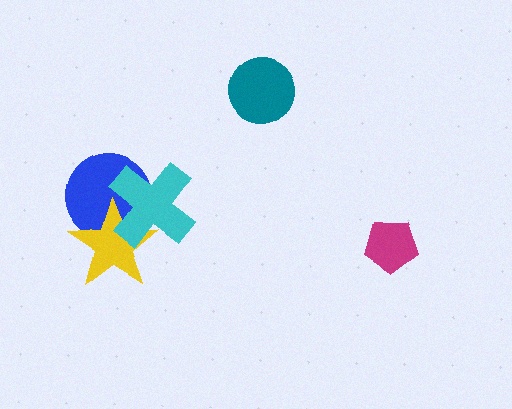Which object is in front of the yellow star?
The cyan cross is in front of the yellow star.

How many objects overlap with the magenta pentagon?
0 objects overlap with the magenta pentagon.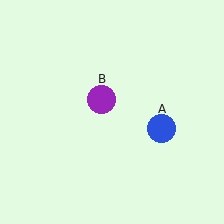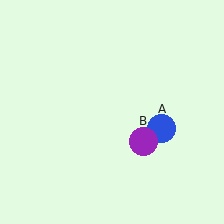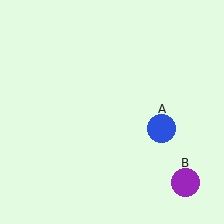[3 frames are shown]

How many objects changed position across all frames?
1 object changed position: purple circle (object B).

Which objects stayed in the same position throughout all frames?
Blue circle (object A) remained stationary.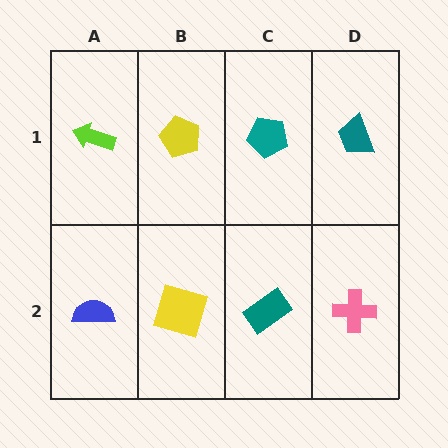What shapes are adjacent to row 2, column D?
A teal trapezoid (row 1, column D), a teal rectangle (row 2, column C).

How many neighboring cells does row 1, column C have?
3.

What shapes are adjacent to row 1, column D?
A pink cross (row 2, column D), a teal pentagon (row 1, column C).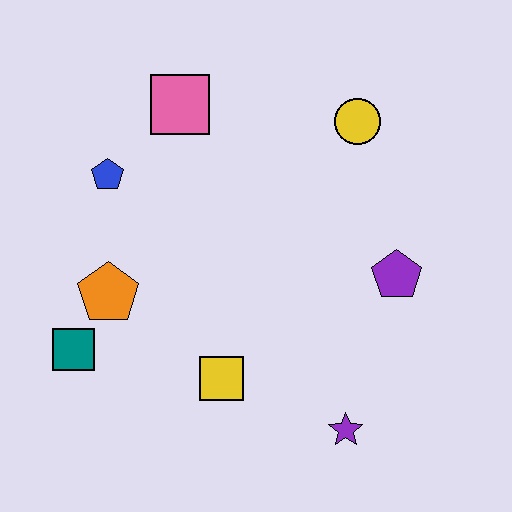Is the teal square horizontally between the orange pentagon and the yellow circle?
No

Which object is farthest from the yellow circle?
The teal square is farthest from the yellow circle.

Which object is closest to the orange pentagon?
The teal square is closest to the orange pentagon.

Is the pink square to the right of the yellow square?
No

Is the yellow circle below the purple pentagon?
No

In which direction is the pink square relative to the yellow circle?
The pink square is to the left of the yellow circle.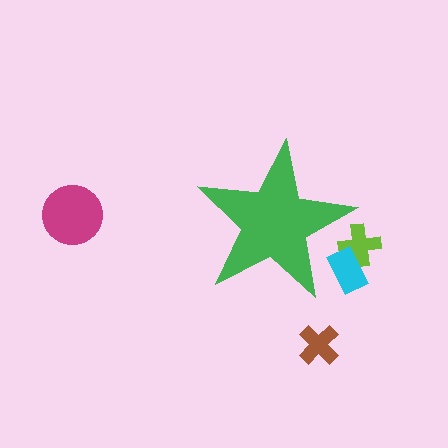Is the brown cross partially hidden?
No, the brown cross is fully visible.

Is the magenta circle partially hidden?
No, the magenta circle is fully visible.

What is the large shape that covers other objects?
A green star.